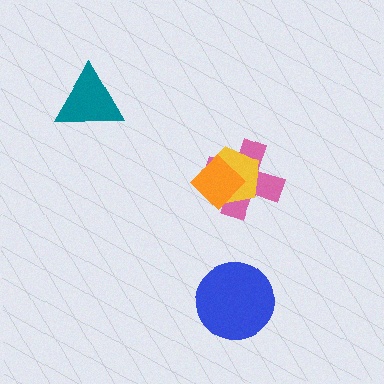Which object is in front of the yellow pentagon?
The orange diamond is in front of the yellow pentagon.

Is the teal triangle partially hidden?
No, no other shape covers it.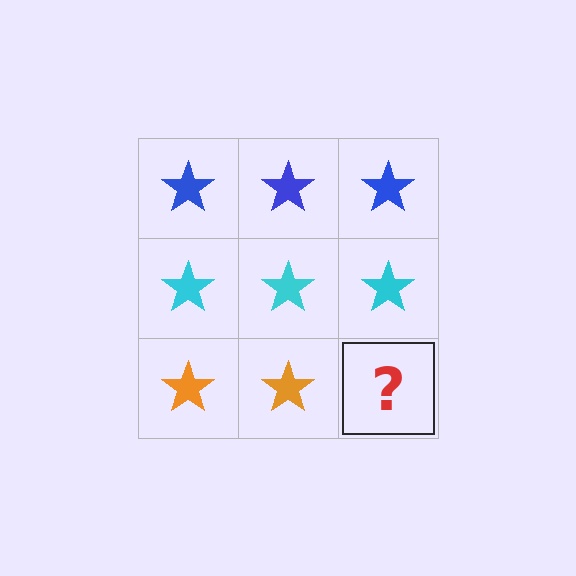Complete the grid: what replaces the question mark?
The question mark should be replaced with an orange star.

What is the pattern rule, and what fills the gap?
The rule is that each row has a consistent color. The gap should be filled with an orange star.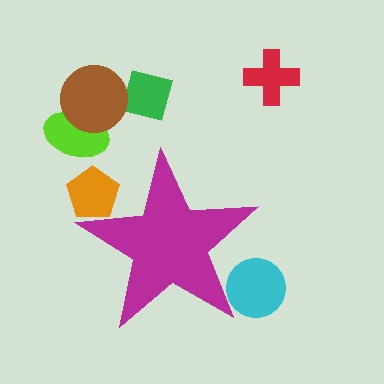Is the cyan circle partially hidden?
Yes, the cyan circle is partially hidden behind the magenta star.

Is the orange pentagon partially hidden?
Yes, the orange pentagon is partially hidden behind the magenta star.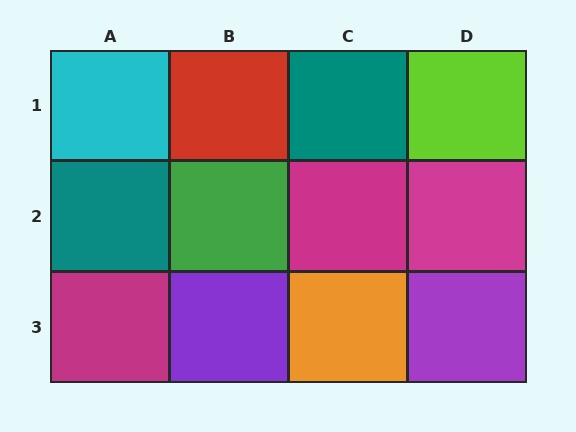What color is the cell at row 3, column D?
Purple.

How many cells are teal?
2 cells are teal.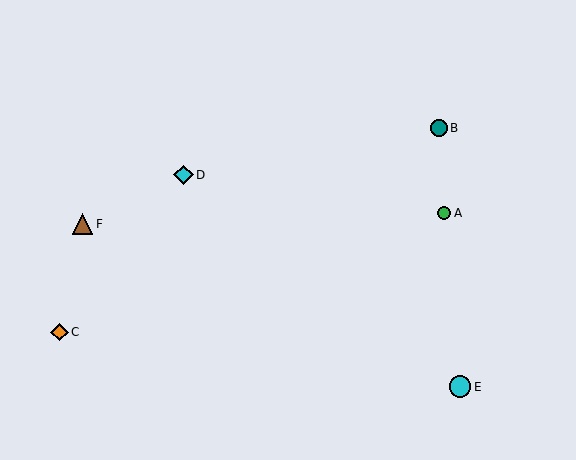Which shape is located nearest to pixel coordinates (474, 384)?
The cyan circle (labeled E) at (460, 387) is nearest to that location.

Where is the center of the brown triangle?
The center of the brown triangle is at (83, 224).